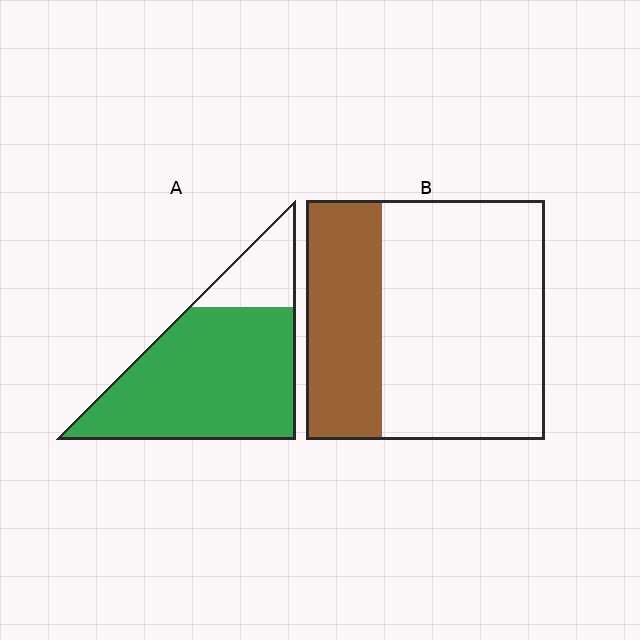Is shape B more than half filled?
No.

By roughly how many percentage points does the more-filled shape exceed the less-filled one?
By roughly 50 percentage points (A over B).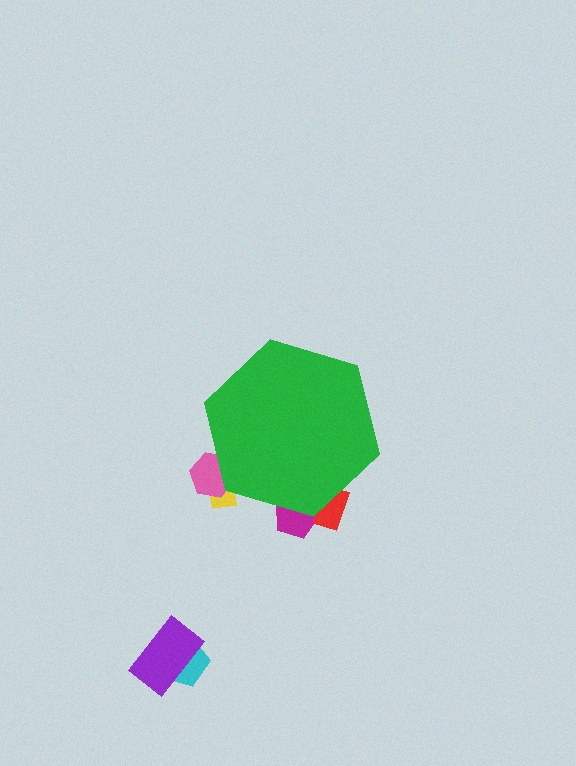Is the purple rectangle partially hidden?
No, the purple rectangle is fully visible.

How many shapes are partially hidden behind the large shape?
4 shapes are partially hidden.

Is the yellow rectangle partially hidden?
Yes, the yellow rectangle is partially hidden behind the green hexagon.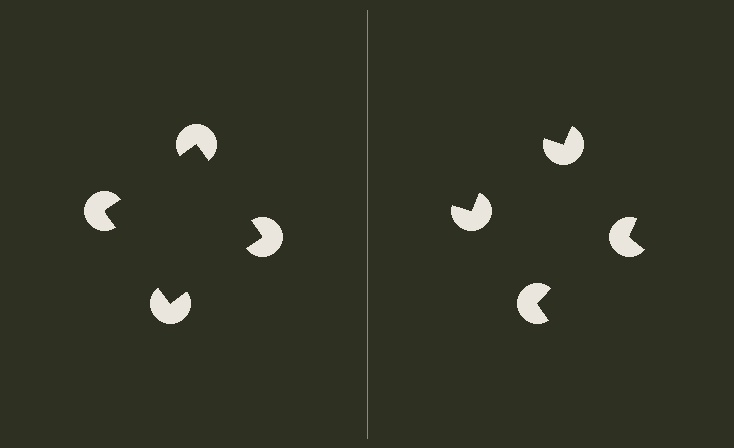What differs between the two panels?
The pac-man discs are positioned identically on both sides; only the wedge orientations differ. On the left they align to a square; on the right they are misaligned.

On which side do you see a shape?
An illusory square appears on the left side. On the right side the wedge cuts are rotated, so no coherent shape forms.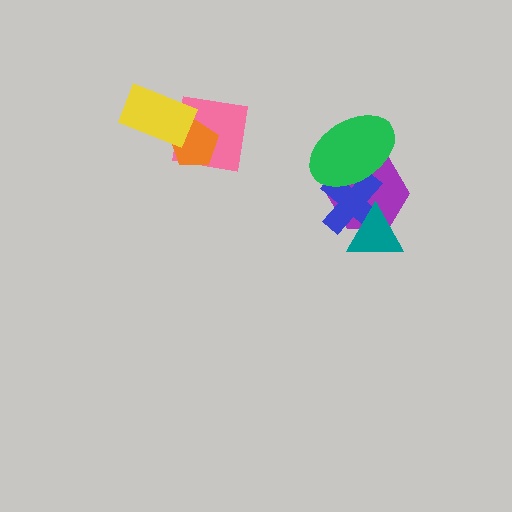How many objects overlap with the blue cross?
3 objects overlap with the blue cross.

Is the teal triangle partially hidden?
No, no other shape covers it.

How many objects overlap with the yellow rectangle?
2 objects overlap with the yellow rectangle.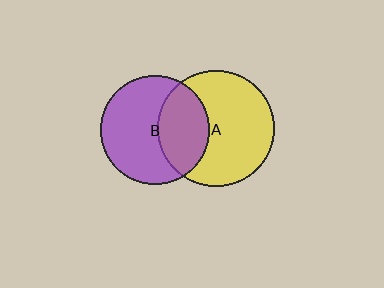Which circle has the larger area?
Circle A (yellow).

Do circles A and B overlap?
Yes.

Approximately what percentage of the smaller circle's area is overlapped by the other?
Approximately 35%.